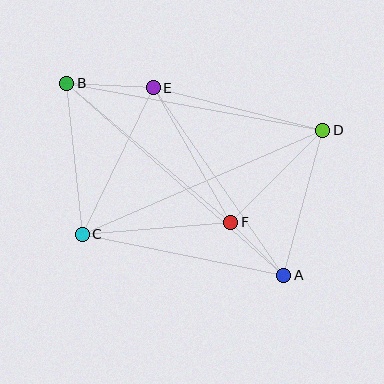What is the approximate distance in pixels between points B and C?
The distance between B and C is approximately 152 pixels.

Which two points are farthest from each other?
Points A and B are farthest from each other.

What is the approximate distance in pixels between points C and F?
The distance between C and F is approximately 149 pixels.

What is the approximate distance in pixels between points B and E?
The distance between B and E is approximately 87 pixels.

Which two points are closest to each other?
Points A and F are closest to each other.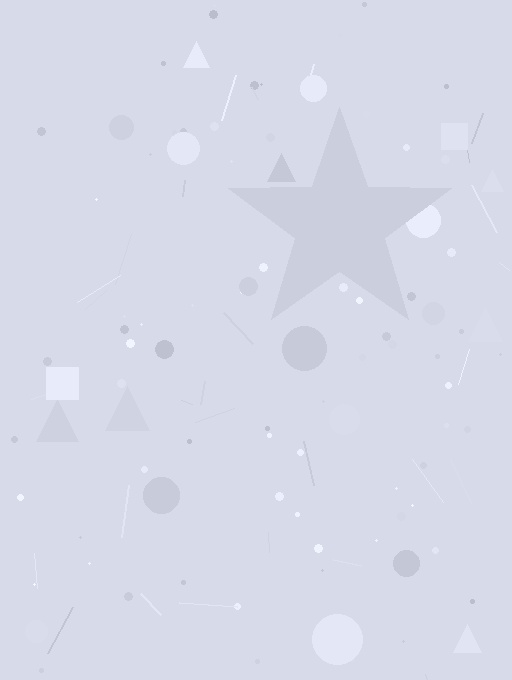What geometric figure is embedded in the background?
A star is embedded in the background.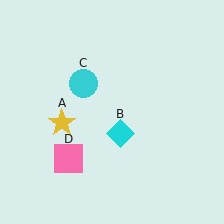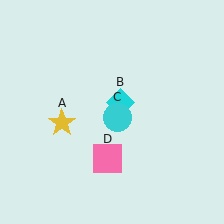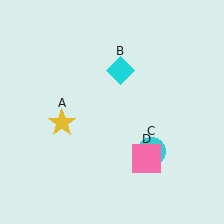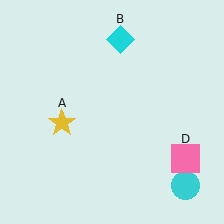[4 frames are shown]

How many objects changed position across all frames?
3 objects changed position: cyan diamond (object B), cyan circle (object C), pink square (object D).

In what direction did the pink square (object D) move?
The pink square (object D) moved right.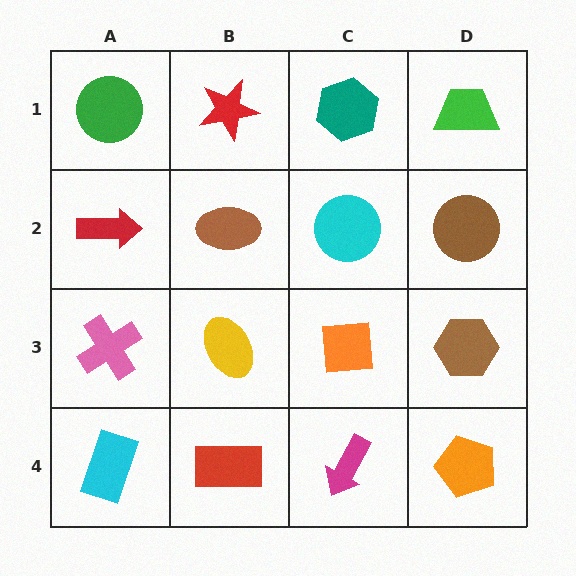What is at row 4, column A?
A cyan rectangle.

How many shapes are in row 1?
4 shapes.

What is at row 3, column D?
A brown hexagon.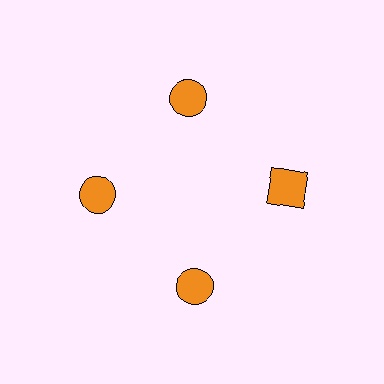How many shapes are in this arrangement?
There are 4 shapes arranged in a ring pattern.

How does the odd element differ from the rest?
It has a different shape: square instead of circle.